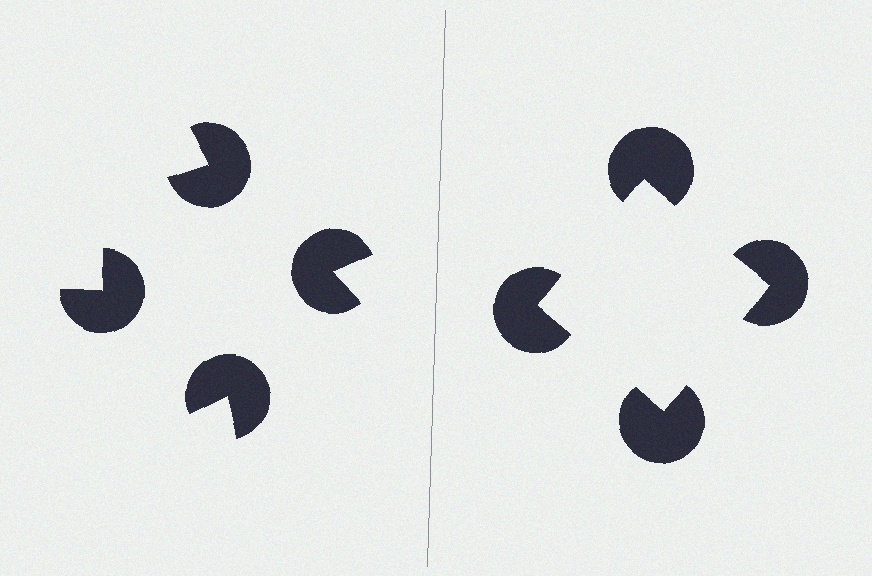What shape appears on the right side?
An illusory square.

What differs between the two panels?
The pac-man discs are positioned identically on both sides; only the wedge orientations differ. On the right they align to a square; on the left they are misaligned.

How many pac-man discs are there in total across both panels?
8 — 4 on each side.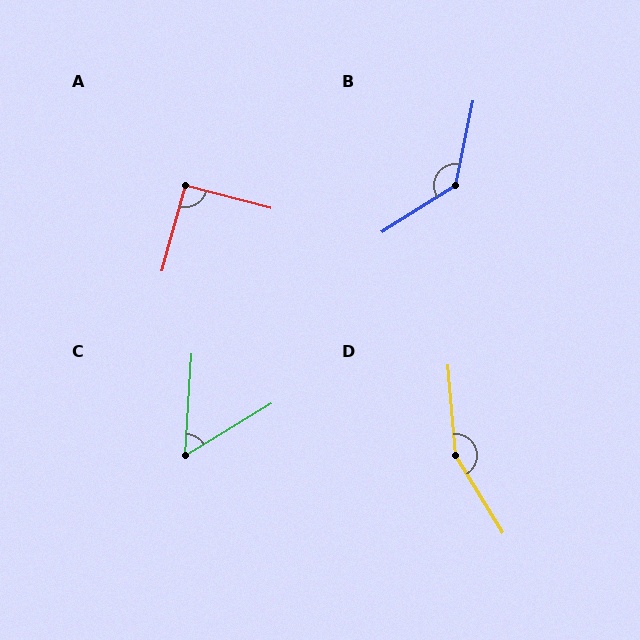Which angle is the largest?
D, at approximately 153 degrees.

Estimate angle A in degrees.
Approximately 91 degrees.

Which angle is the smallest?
C, at approximately 55 degrees.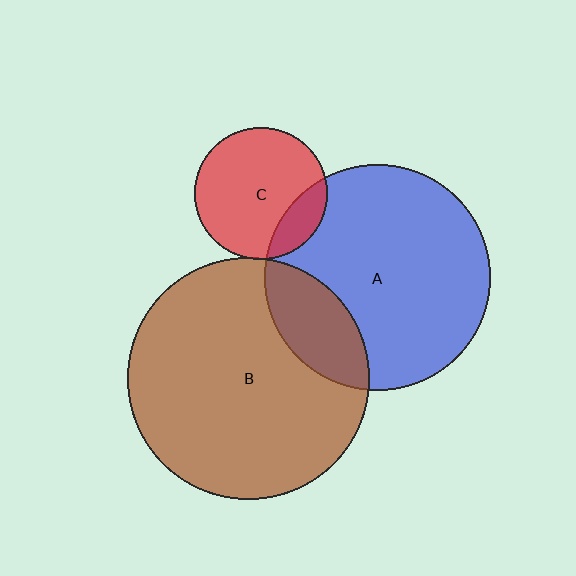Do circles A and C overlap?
Yes.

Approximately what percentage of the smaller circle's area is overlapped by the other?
Approximately 20%.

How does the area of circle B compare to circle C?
Approximately 3.3 times.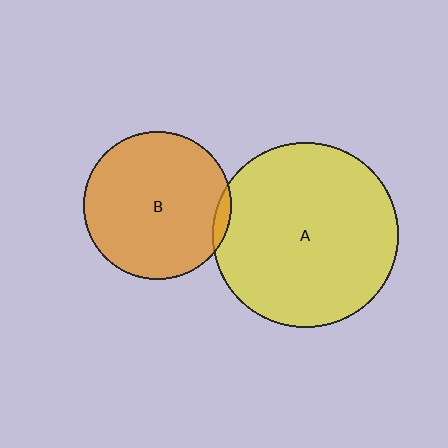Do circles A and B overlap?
Yes.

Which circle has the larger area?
Circle A (yellow).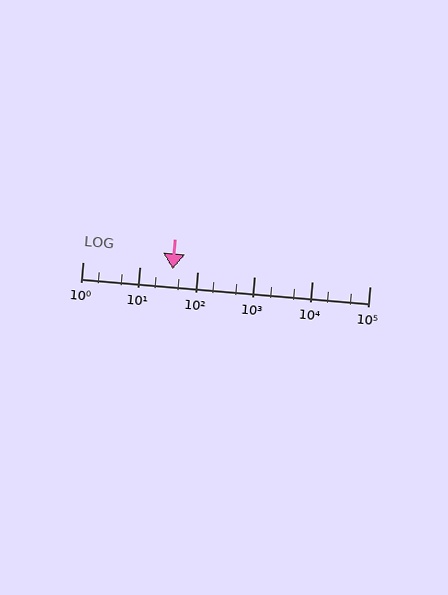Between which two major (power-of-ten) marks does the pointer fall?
The pointer is between 10 and 100.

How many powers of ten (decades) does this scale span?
The scale spans 5 decades, from 1 to 100000.